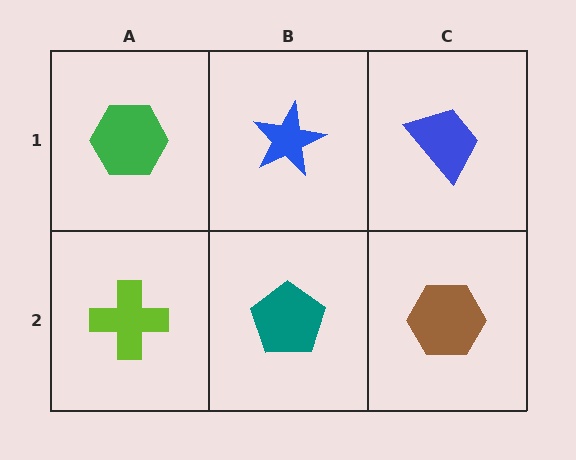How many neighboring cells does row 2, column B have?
3.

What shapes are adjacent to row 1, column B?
A teal pentagon (row 2, column B), a green hexagon (row 1, column A), a blue trapezoid (row 1, column C).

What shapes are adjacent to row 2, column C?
A blue trapezoid (row 1, column C), a teal pentagon (row 2, column B).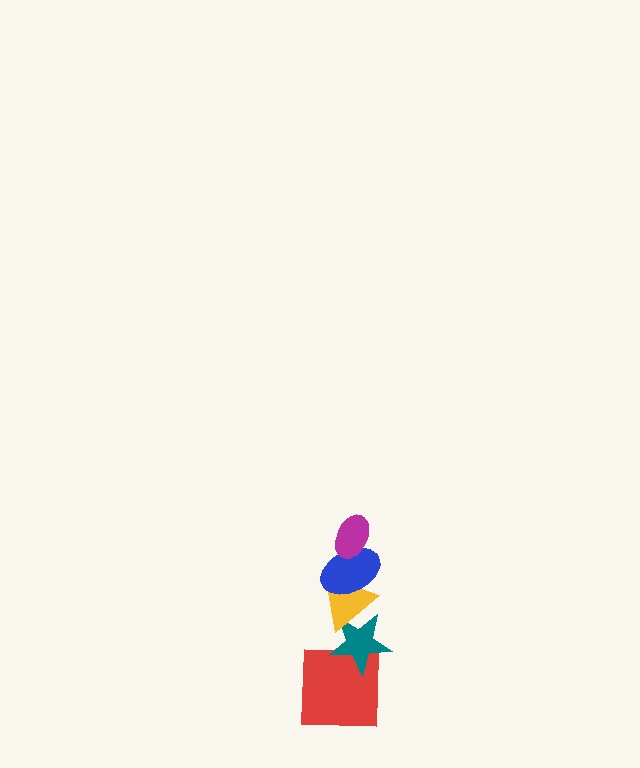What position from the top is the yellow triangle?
The yellow triangle is 3rd from the top.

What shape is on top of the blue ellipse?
The magenta ellipse is on top of the blue ellipse.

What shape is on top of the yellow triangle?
The blue ellipse is on top of the yellow triangle.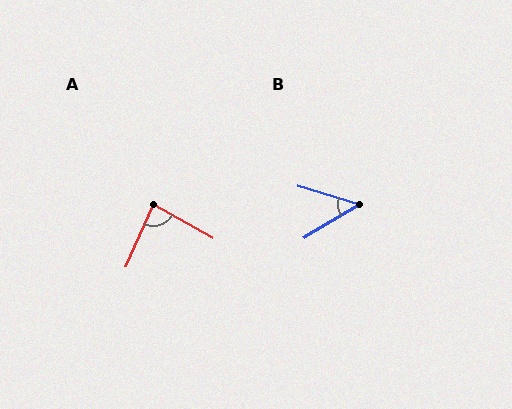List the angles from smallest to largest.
B (48°), A (85°).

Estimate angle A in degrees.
Approximately 85 degrees.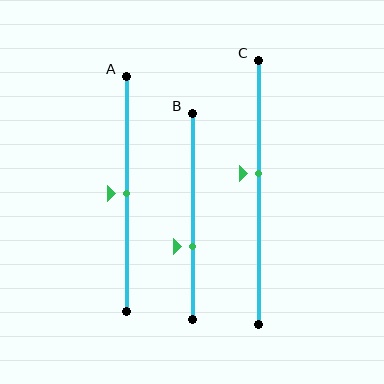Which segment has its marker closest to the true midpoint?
Segment A has its marker closest to the true midpoint.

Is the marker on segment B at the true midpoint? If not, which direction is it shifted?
No, the marker on segment B is shifted downward by about 15% of the segment length.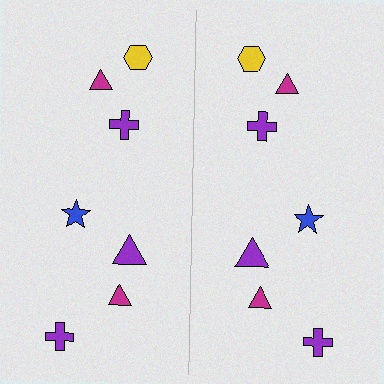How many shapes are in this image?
There are 14 shapes in this image.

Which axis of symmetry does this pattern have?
The pattern has a vertical axis of symmetry running through the center of the image.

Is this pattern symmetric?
Yes, this pattern has bilateral (reflection) symmetry.